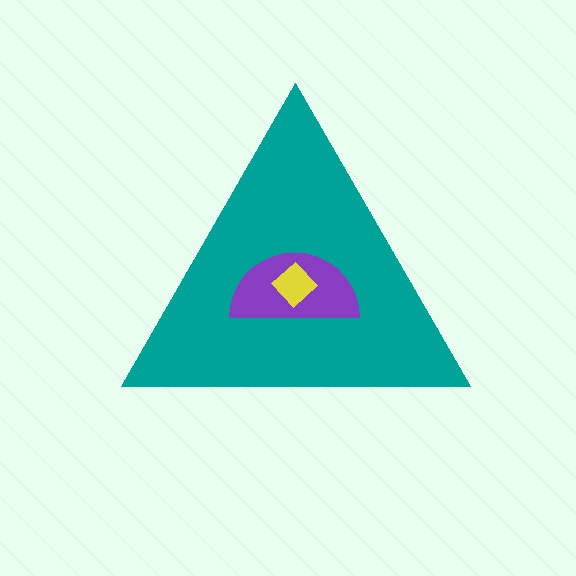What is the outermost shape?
The teal triangle.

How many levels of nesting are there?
3.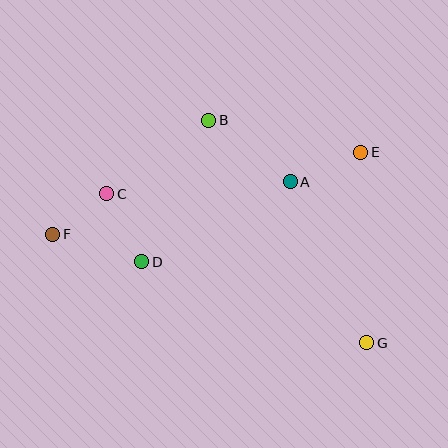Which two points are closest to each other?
Points C and F are closest to each other.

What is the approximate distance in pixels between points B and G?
The distance between B and G is approximately 273 pixels.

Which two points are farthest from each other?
Points F and G are farthest from each other.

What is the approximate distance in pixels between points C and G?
The distance between C and G is approximately 299 pixels.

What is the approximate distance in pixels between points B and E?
The distance between B and E is approximately 156 pixels.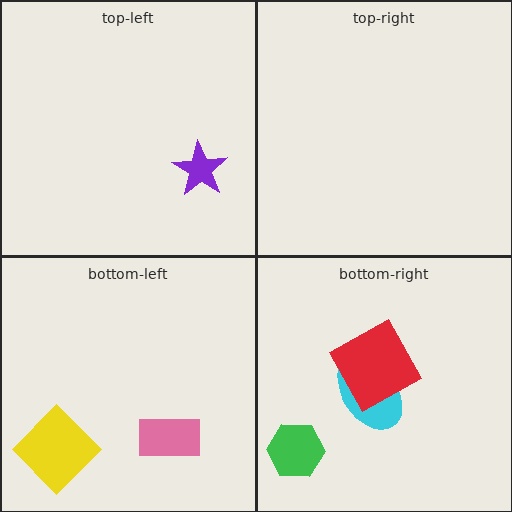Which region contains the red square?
The bottom-right region.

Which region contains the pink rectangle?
The bottom-left region.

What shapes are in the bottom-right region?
The cyan ellipse, the red square, the green hexagon.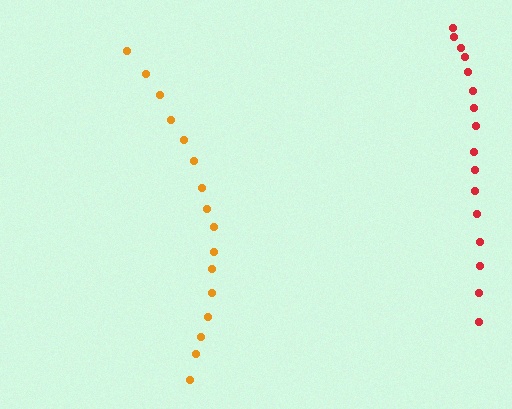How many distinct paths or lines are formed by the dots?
There are 2 distinct paths.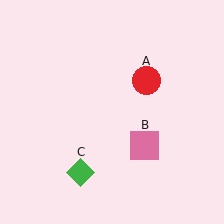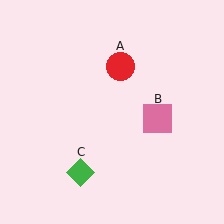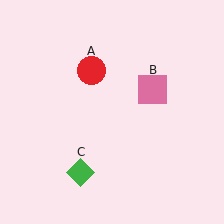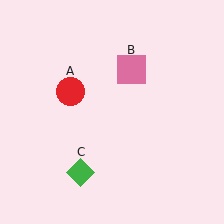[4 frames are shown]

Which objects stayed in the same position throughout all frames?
Green diamond (object C) remained stationary.